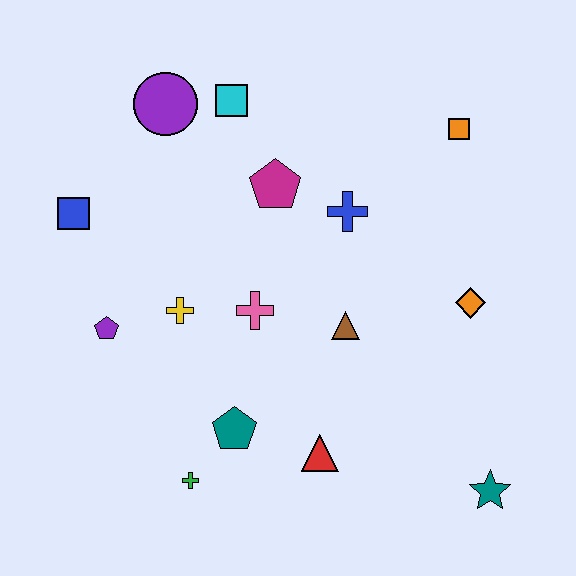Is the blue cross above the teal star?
Yes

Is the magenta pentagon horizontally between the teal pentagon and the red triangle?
Yes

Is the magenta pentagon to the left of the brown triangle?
Yes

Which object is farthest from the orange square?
The green cross is farthest from the orange square.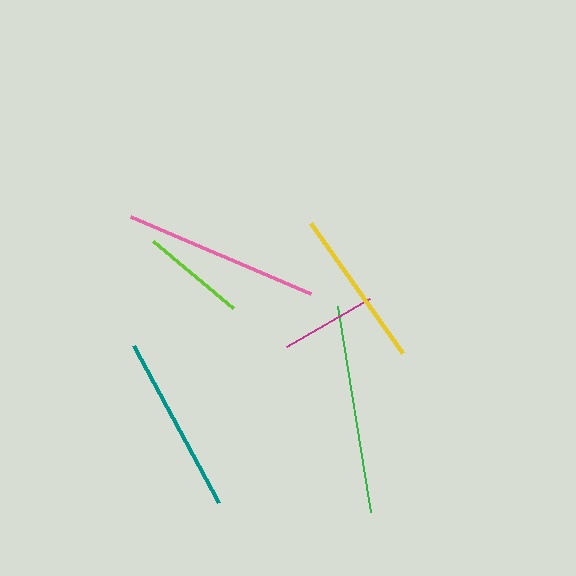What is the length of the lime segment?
The lime segment is approximately 104 pixels long.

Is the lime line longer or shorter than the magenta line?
The lime line is longer than the magenta line.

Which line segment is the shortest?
The magenta line is the shortest at approximately 96 pixels.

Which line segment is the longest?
The green line is the longest at approximately 209 pixels.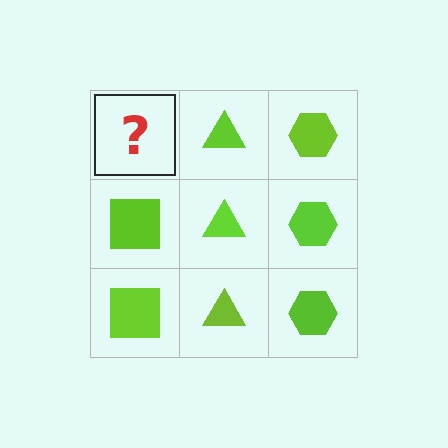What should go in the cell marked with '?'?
The missing cell should contain a lime square.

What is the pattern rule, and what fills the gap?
The rule is that each column has a consistent shape. The gap should be filled with a lime square.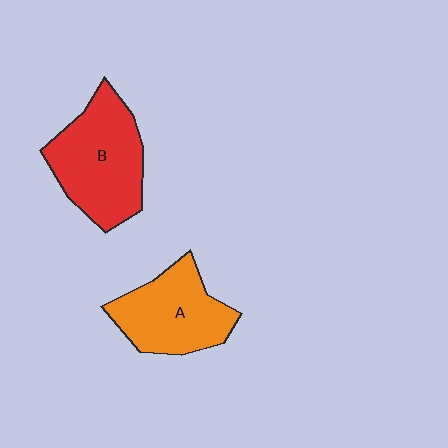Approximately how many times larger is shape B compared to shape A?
Approximately 1.2 times.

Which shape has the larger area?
Shape B (red).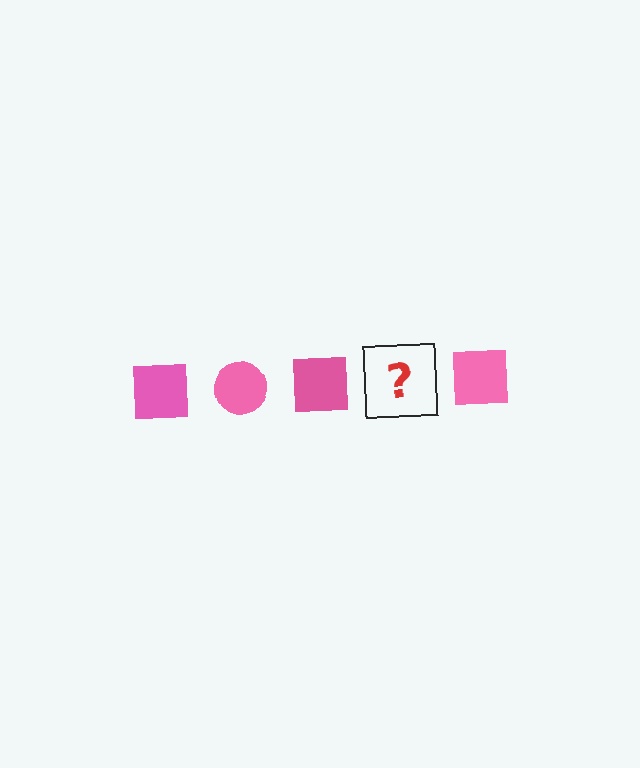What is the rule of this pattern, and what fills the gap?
The rule is that the pattern cycles through square, circle shapes in pink. The gap should be filled with a pink circle.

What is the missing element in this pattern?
The missing element is a pink circle.